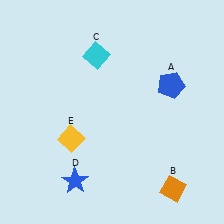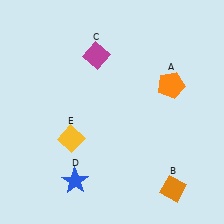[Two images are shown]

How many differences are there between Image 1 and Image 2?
There are 2 differences between the two images.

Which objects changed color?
A changed from blue to orange. C changed from cyan to magenta.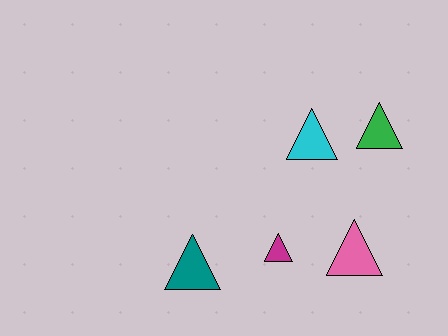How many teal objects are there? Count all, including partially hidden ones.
There is 1 teal object.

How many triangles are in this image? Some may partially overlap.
There are 5 triangles.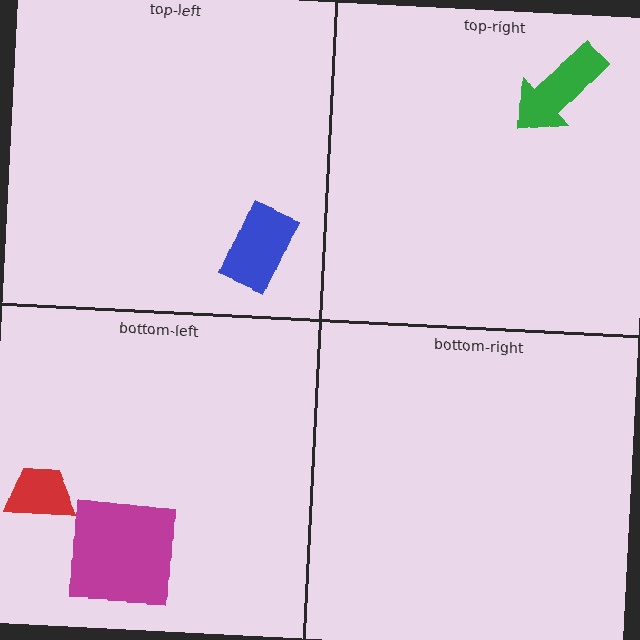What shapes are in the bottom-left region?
The red trapezoid, the magenta square.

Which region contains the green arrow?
The top-right region.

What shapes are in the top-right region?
The green arrow.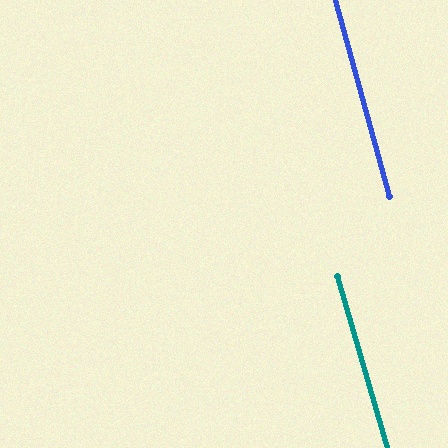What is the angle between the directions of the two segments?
Approximately 1 degree.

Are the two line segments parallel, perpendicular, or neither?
Parallel — their directions differ by only 1.1°.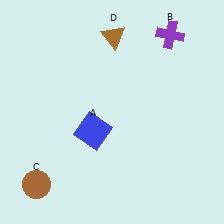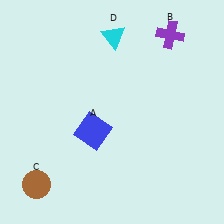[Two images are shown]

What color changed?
The triangle (D) changed from brown in Image 1 to cyan in Image 2.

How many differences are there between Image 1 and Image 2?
There is 1 difference between the two images.